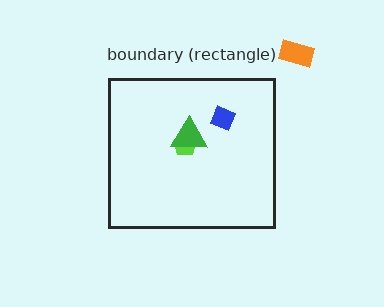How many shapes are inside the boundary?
3 inside, 1 outside.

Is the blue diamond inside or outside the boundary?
Inside.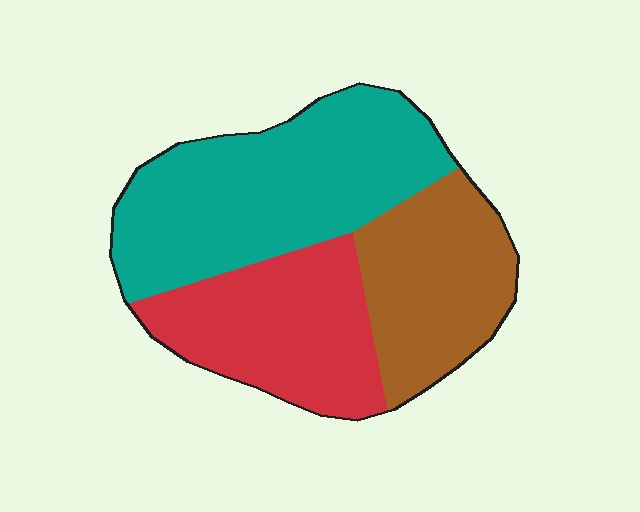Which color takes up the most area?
Teal, at roughly 45%.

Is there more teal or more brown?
Teal.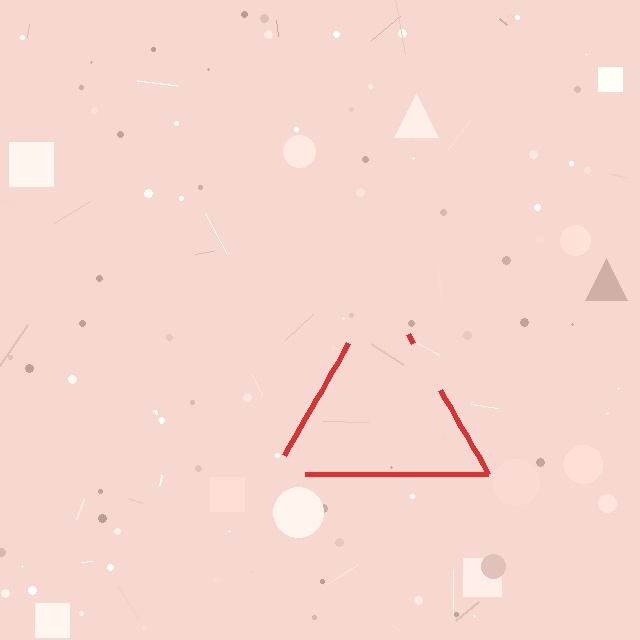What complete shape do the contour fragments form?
The contour fragments form a triangle.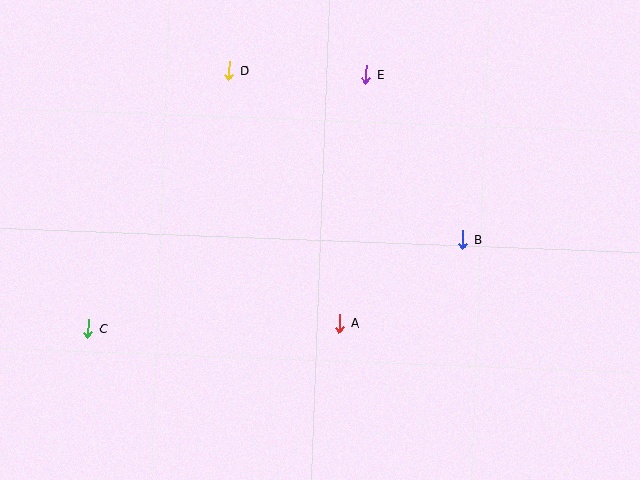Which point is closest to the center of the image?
Point A at (340, 323) is closest to the center.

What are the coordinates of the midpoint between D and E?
The midpoint between D and E is at (298, 73).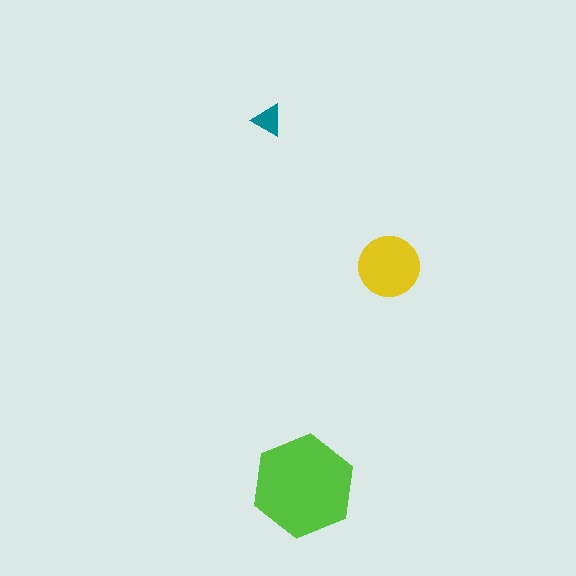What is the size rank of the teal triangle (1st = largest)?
3rd.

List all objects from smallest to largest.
The teal triangle, the yellow circle, the lime hexagon.